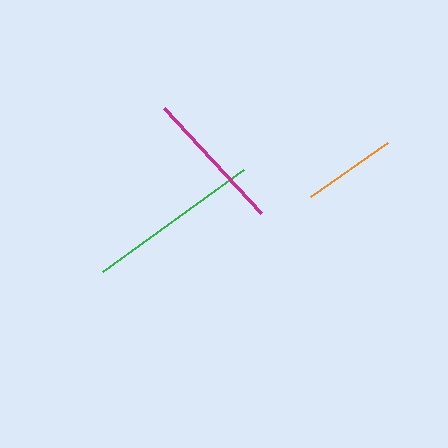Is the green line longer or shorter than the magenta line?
The green line is longer than the magenta line.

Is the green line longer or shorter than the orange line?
The green line is longer than the orange line.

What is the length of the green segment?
The green segment is approximately 175 pixels long.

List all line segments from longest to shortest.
From longest to shortest: green, magenta, orange.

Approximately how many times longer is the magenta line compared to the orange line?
The magenta line is approximately 1.5 times the length of the orange line.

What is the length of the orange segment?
The orange segment is approximately 95 pixels long.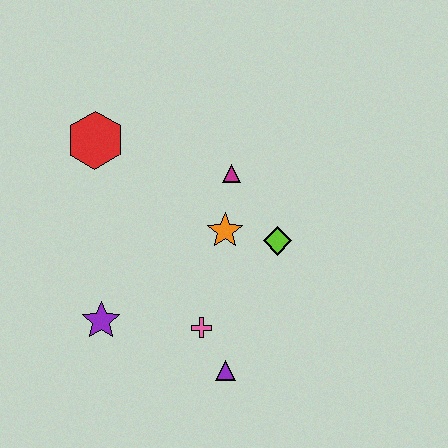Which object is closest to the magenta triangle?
The orange star is closest to the magenta triangle.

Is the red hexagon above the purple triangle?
Yes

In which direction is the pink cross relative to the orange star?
The pink cross is below the orange star.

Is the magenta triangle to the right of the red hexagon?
Yes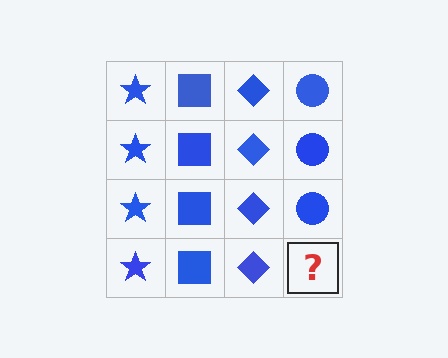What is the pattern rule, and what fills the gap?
The rule is that each column has a consistent shape. The gap should be filled with a blue circle.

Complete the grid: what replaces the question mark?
The question mark should be replaced with a blue circle.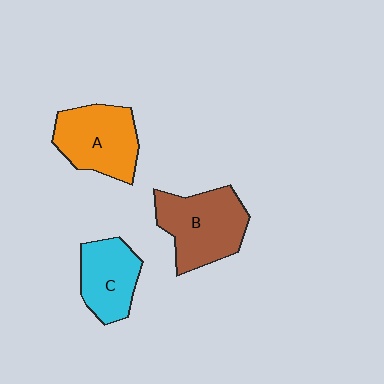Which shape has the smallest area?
Shape C (cyan).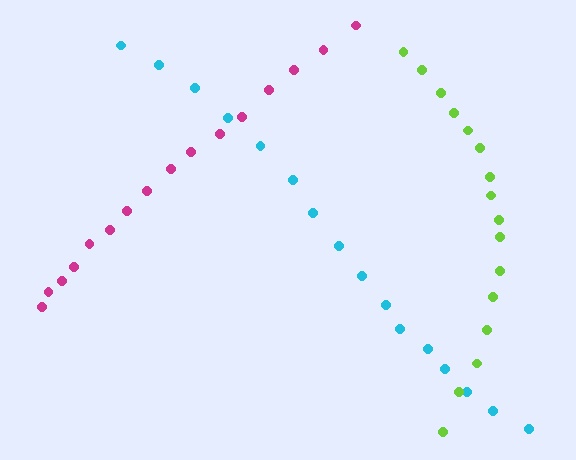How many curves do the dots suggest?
There are 3 distinct paths.